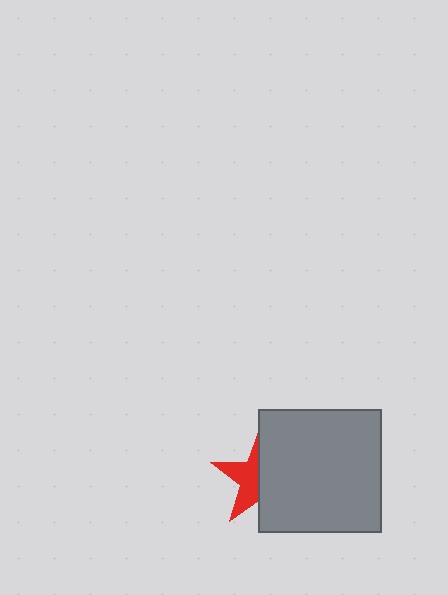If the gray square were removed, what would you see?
You would see the complete red star.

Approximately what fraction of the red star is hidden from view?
Roughly 56% of the red star is hidden behind the gray square.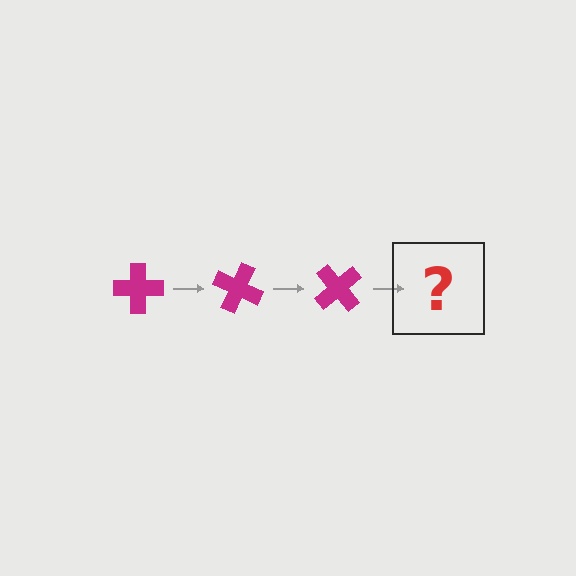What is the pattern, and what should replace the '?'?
The pattern is that the cross rotates 25 degrees each step. The '?' should be a magenta cross rotated 75 degrees.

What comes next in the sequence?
The next element should be a magenta cross rotated 75 degrees.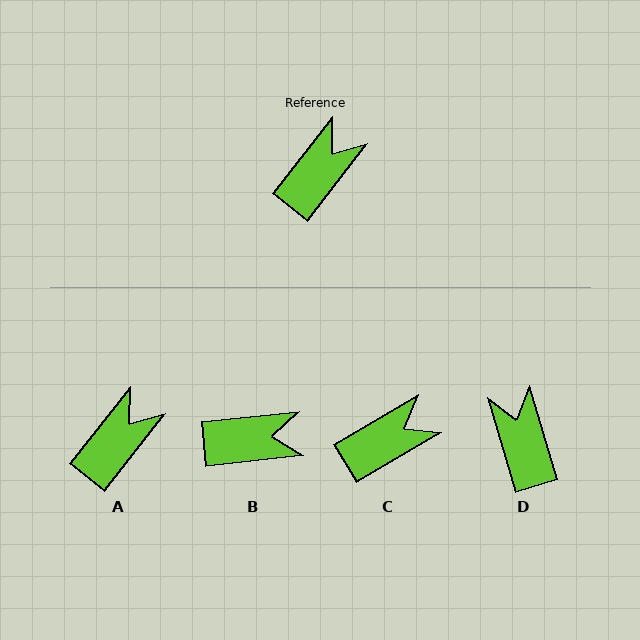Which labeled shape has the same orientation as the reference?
A.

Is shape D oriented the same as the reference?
No, it is off by about 55 degrees.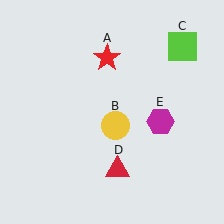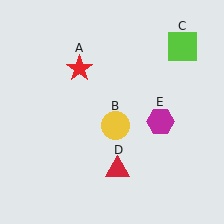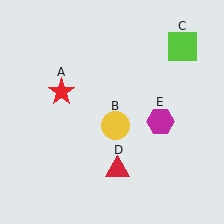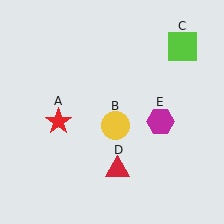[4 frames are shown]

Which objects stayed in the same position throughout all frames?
Yellow circle (object B) and lime square (object C) and red triangle (object D) and magenta hexagon (object E) remained stationary.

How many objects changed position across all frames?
1 object changed position: red star (object A).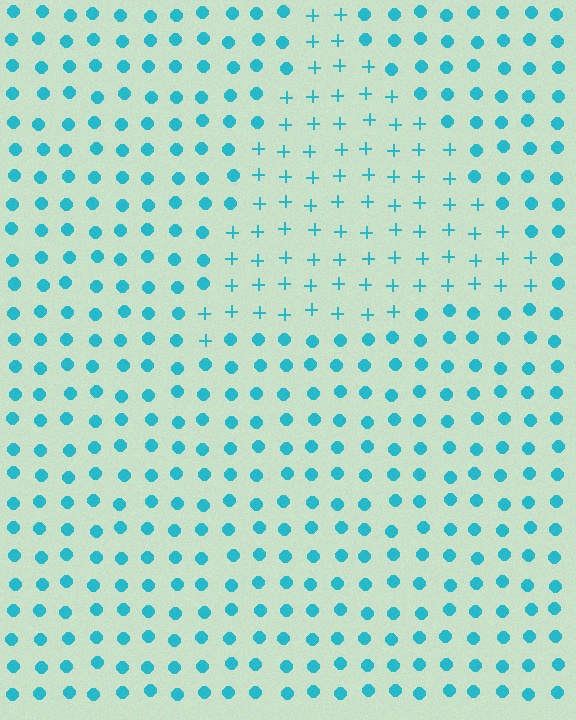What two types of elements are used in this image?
The image uses plus signs inside the triangle region and circles outside it.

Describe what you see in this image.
The image is filled with small cyan elements arranged in a uniform grid. A triangle-shaped region contains plus signs, while the surrounding area contains circles. The boundary is defined purely by the change in element shape.